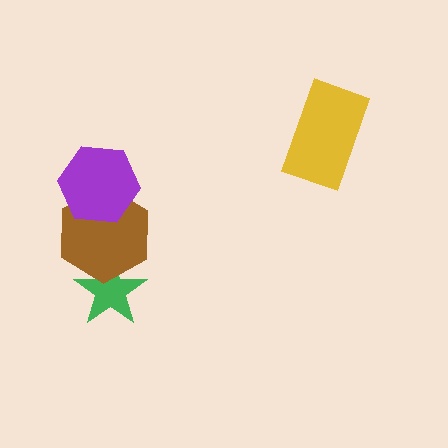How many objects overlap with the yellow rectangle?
0 objects overlap with the yellow rectangle.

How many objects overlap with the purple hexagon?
1 object overlaps with the purple hexagon.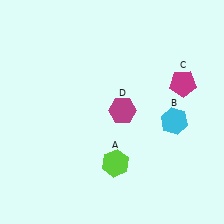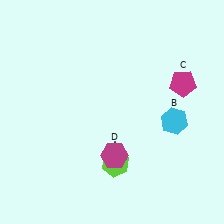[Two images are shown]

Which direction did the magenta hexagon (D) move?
The magenta hexagon (D) moved down.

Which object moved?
The magenta hexagon (D) moved down.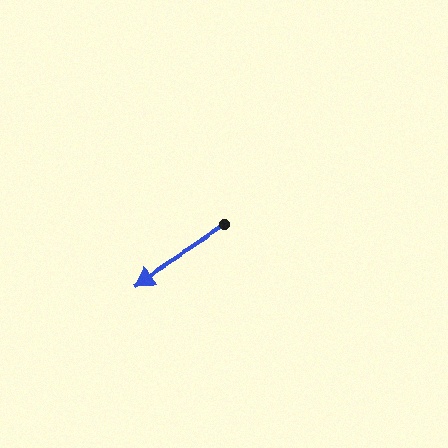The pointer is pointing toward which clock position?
Roughly 8 o'clock.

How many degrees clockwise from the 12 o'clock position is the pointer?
Approximately 237 degrees.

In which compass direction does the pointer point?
Southwest.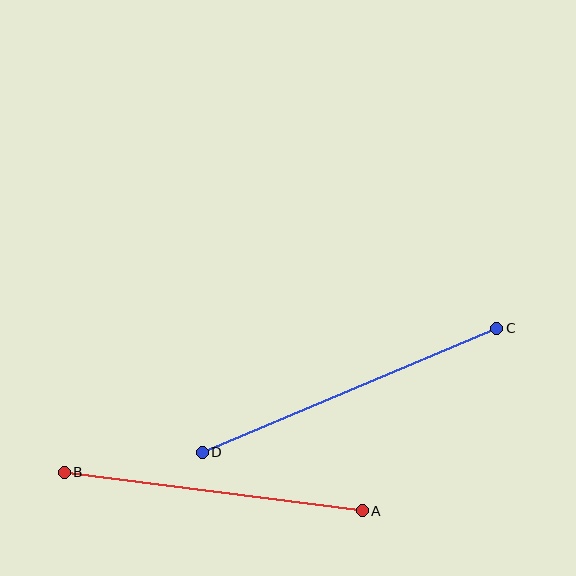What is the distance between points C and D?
The distance is approximately 320 pixels.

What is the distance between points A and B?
The distance is approximately 300 pixels.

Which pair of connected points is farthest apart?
Points C and D are farthest apart.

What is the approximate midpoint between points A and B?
The midpoint is at approximately (213, 492) pixels.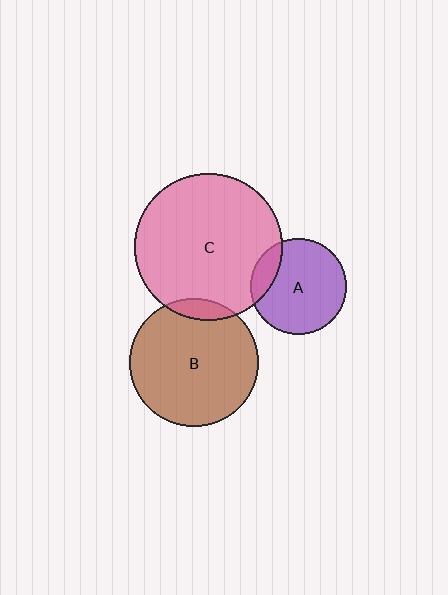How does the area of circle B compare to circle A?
Approximately 1.8 times.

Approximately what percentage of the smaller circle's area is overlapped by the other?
Approximately 10%.